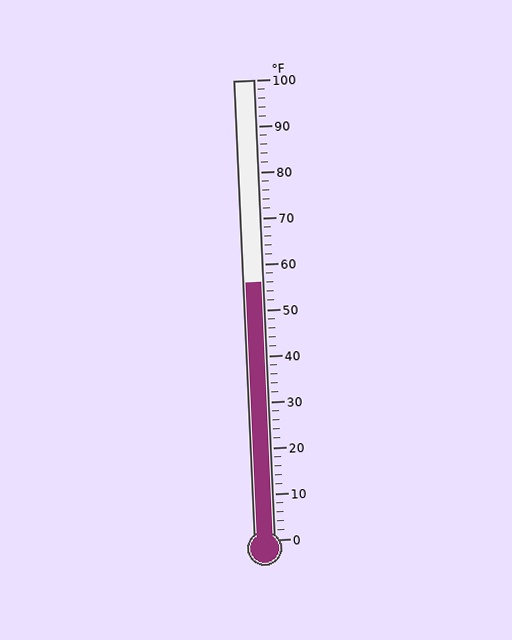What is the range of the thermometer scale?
The thermometer scale ranges from 0°F to 100°F.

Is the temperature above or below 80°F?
The temperature is below 80°F.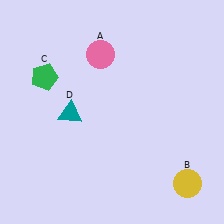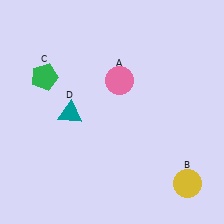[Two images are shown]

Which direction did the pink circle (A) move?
The pink circle (A) moved down.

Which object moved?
The pink circle (A) moved down.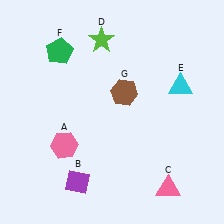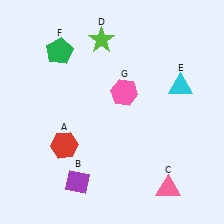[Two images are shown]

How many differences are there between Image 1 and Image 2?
There are 2 differences between the two images.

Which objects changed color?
A changed from pink to red. G changed from brown to pink.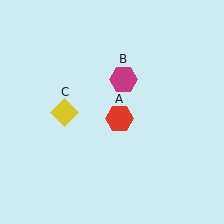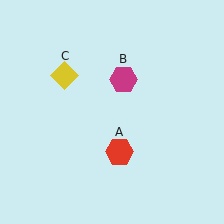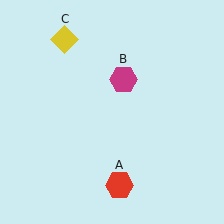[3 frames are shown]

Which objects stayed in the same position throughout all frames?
Magenta hexagon (object B) remained stationary.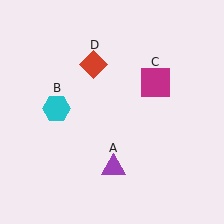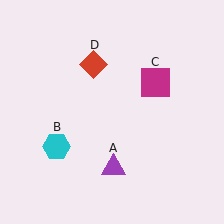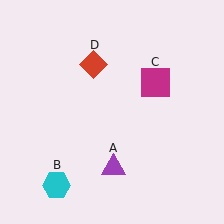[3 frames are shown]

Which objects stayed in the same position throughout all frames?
Purple triangle (object A) and magenta square (object C) and red diamond (object D) remained stationary.